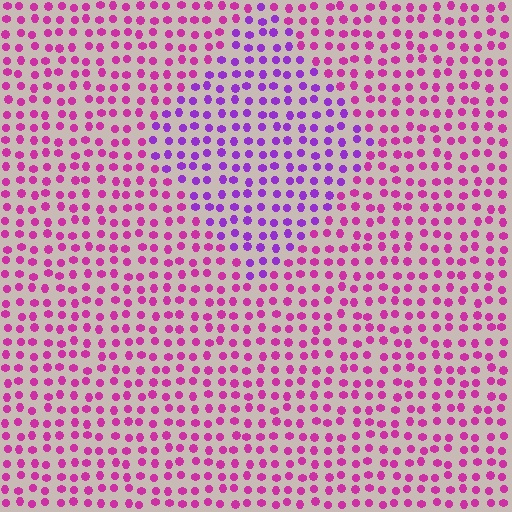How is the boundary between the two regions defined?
The boundary is defined purely by a slight shift in hue (about 37 degrees). Spacing, size, and orientation are identical on both sides.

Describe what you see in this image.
The image is filled with small magenta elements in a uniform arrangement. A diamond-shaped region is visible where the elements are tinted to a slightly different hue, forming a subtle color boundary.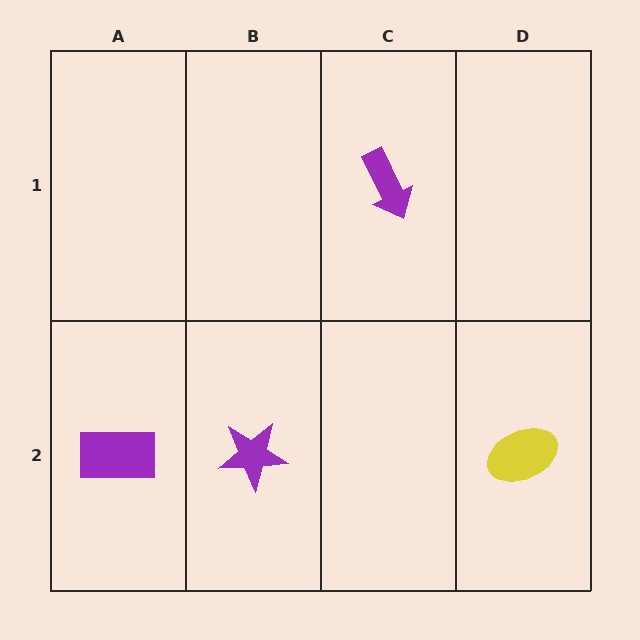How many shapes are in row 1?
1 shape.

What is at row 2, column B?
A purple star.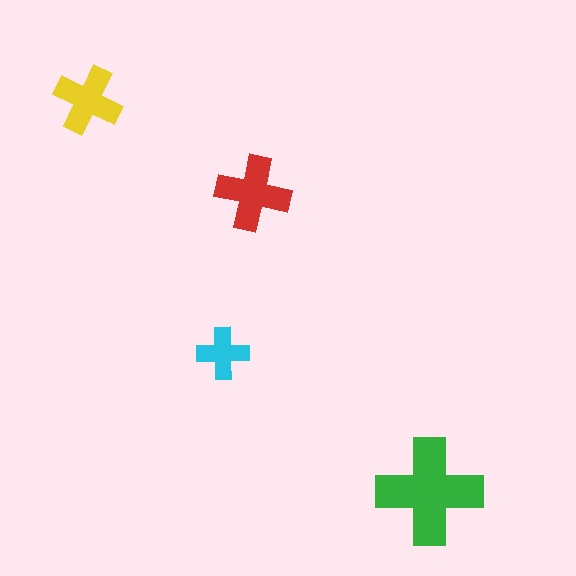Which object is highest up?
The yellow cross is topmost.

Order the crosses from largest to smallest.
the green one, the red one, the yellow one, the cyan one.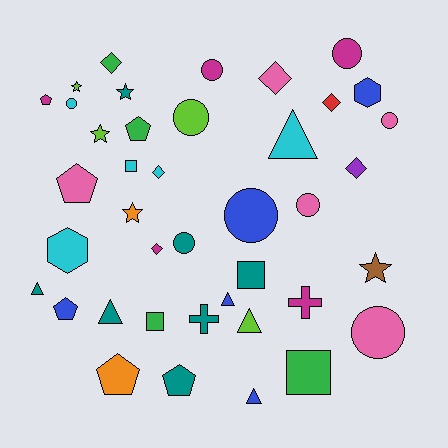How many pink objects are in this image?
There are 5 pink objects.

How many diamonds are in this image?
There are 6 diamonds.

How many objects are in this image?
There are 40 objects.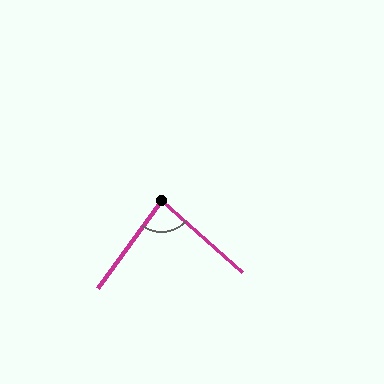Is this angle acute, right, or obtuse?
It is acute.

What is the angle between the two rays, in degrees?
Approximately 85 degrees.